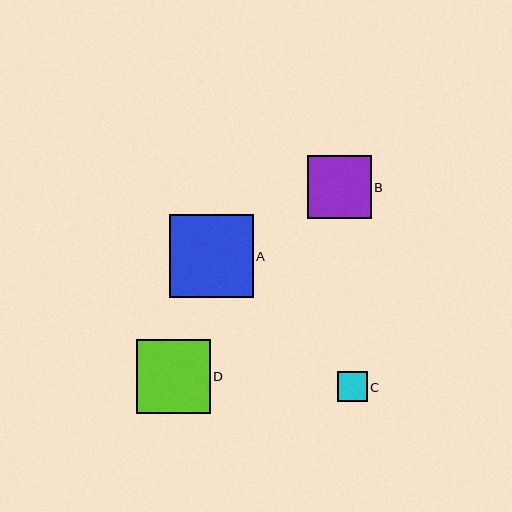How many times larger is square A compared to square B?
Square A is approximately 1.3 times the size of square B.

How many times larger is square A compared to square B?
Square A is approximately 1.3 times the size of square B.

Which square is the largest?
Square A is the largest with a size of approximately 83 pixels.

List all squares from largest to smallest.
From largest to smallest: A, D, B, C.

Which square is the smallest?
Square C is the smallest with a size of approximately 30 pixels.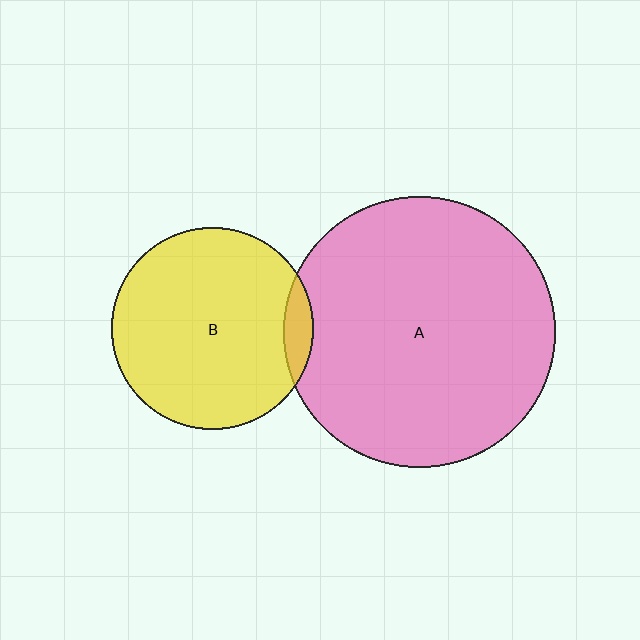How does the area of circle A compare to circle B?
Approximately 1.8 times.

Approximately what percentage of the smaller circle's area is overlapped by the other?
Approximately 5%.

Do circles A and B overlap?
Yes.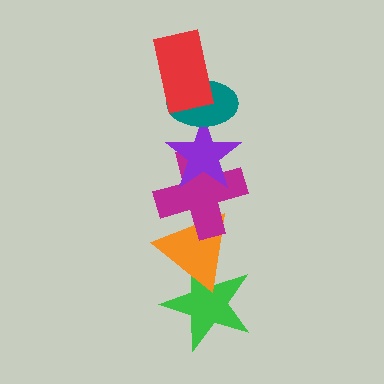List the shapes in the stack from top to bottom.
From top to bottom: the red rectangle, the teal ellipse, the purple star, the magenta cross, the orange triangle, the green star.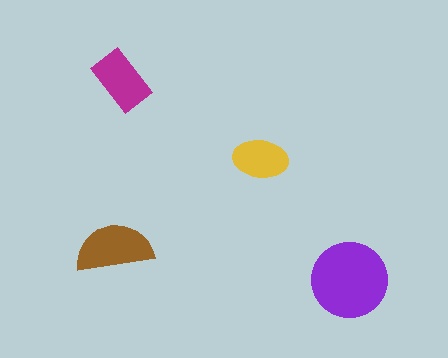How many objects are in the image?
There are 4 objects in the image.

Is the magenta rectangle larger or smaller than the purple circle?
Smaller.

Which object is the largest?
The purple circle.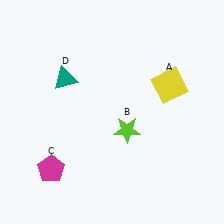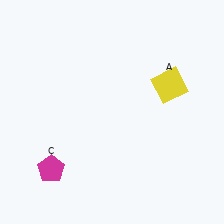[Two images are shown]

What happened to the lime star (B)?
The lime star (B) was removed in Image 2. It was in the bottom-right area of Image 1.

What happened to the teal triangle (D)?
The teal triangle (D) was removed in Image 2. It was in the top-left area of Image 1.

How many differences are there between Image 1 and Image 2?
There are 2 differences between the two images.